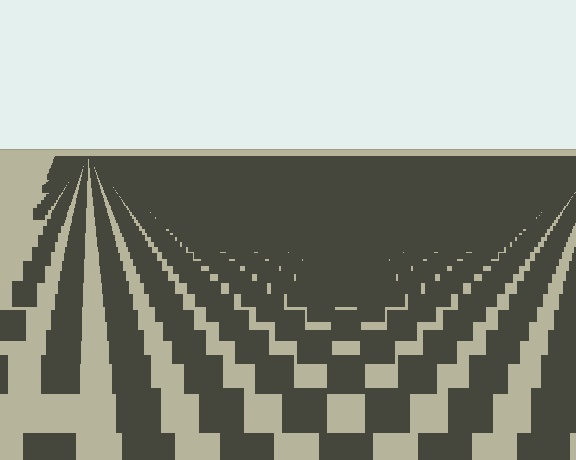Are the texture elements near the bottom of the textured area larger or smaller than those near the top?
Larger. Near the bottom, elements are closer to the viewer and appear at a bigger on-screen size.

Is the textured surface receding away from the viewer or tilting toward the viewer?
The surface is receding away from the viewer. Texture elements get smaller and denser toward the top.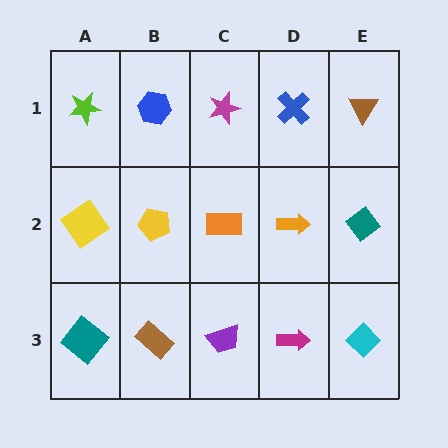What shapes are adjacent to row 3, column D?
An orange arrow (row 2, column D), a purple trapezoid (row 3, column C), a cyan diamond (row 3, column E).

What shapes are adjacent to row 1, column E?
A teal diamond (row 2, column E), a blue cross (row 1, column D).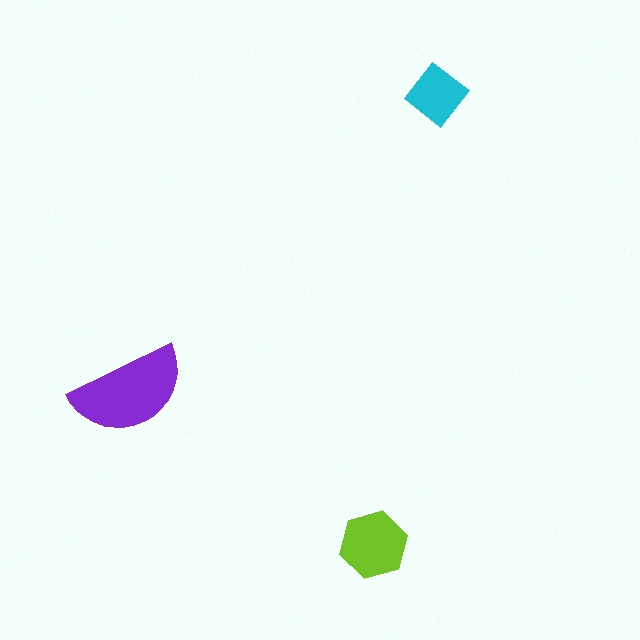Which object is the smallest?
The cyan diamond.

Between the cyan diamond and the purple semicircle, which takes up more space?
The purple semicircle.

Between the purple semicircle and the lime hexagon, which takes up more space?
The purple semicircle.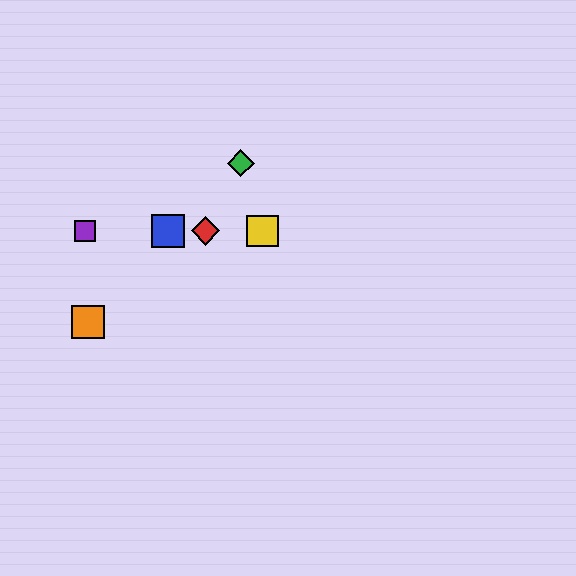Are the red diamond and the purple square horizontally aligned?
Yes, both are at y≈231.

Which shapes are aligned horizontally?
The red diamond, the blue square, the yellow square, the purple square are aligned horizontally.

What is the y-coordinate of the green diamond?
The green diamond is at y≈163.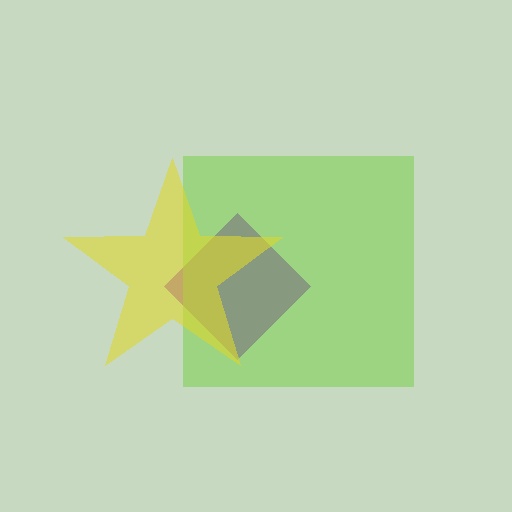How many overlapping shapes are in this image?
There are 3 overlapping shapes in the image.